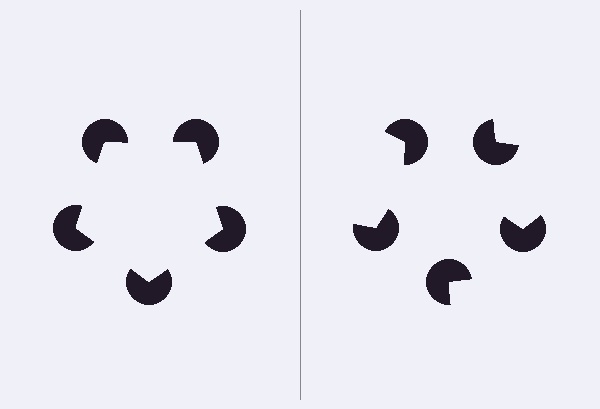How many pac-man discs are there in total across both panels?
10 — 5 on each side.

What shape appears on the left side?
An illusory pentagon.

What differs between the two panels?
The pac-man discs are positioned identically on both sides; only the wedge orientations differ. On the left they align to a pentagon; on the right they are misaligned.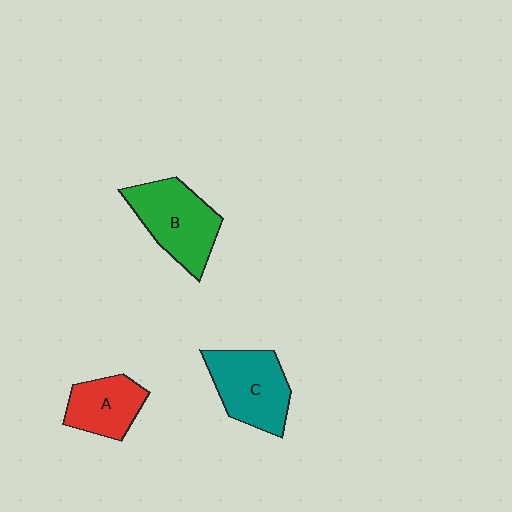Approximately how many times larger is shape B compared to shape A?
Approximately 1.4 times.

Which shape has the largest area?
Shape B (green).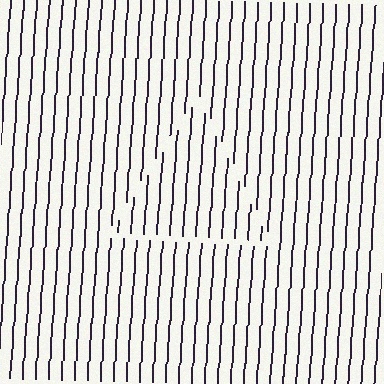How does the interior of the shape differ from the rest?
The interior of the shape contains the same grating, shifted by half a period — the contour is defined by the phase discontinuity where line-ends from the inner and outer gratings abut.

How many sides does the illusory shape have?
3 sides — the line-ends trace a triangle.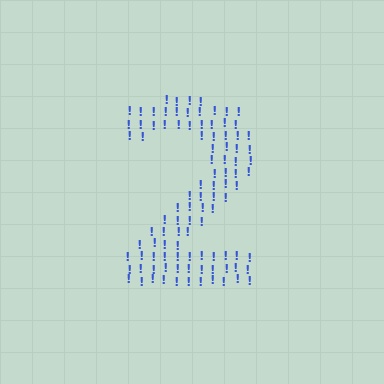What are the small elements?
The small elements are exclamation marks.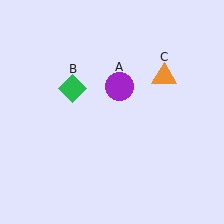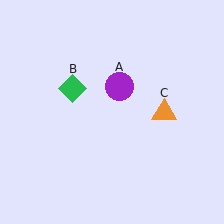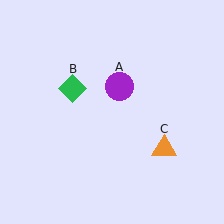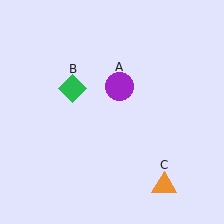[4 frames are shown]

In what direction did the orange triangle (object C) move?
The orange triangle (object C) moved down.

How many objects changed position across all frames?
1 object changed position: orange triangle (object C).